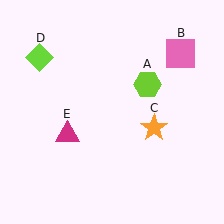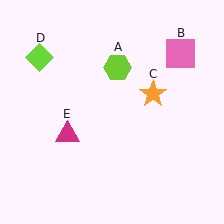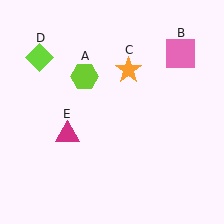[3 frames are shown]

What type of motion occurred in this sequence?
The lime hexagon (object A), orange star (object C) rotated counterclockwise around the center of the scene.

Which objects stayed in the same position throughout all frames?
Pink square (object B) and lime diamond (object D) and magenta triangle (object E) remained stationary.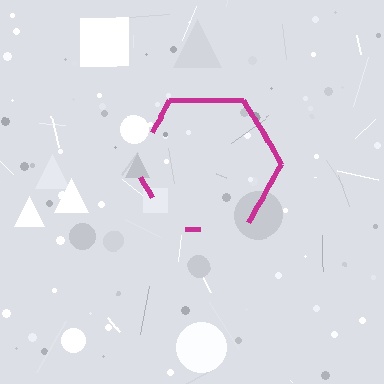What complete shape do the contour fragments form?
The contour fragments form a hexagon.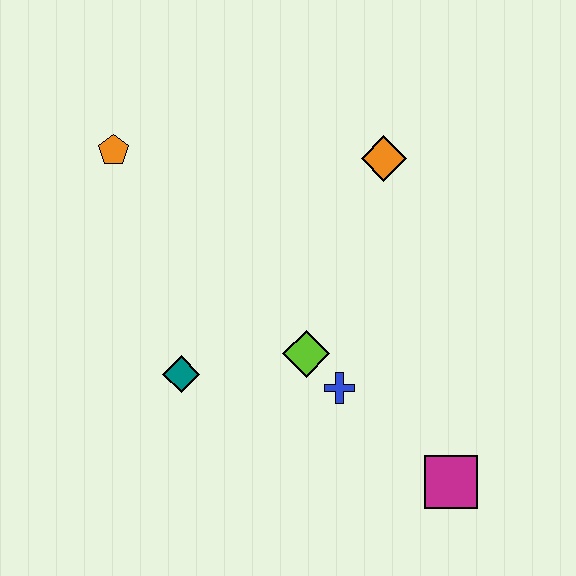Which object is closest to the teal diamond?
The lime diamond is closest to the teal diamond.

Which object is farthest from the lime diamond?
The orange pentagon is farthest from the lime diamond.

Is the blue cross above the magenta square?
Yes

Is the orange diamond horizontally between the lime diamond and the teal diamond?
No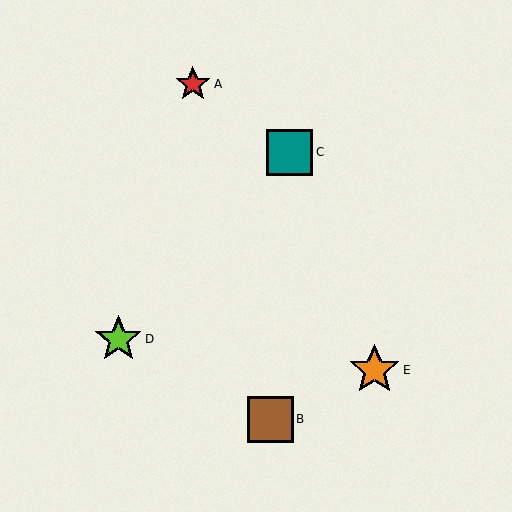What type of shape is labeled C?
Shape C is a teal square.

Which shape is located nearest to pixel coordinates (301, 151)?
The teal square (labeled C) at (290, 152) is nearest to that location.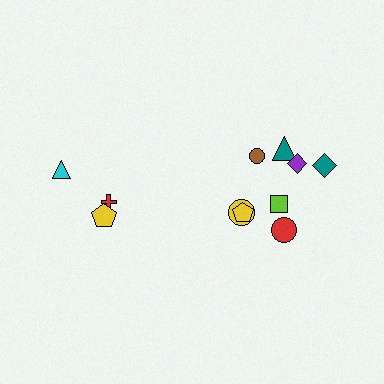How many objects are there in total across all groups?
There are 11 objects.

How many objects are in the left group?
There are 3 objects.